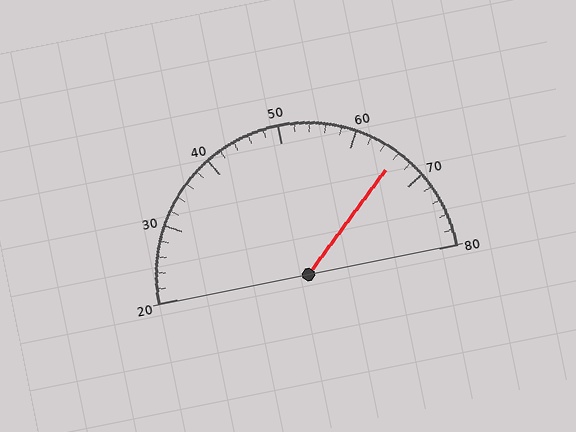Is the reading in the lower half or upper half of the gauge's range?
The reading is in the upper half of the range (20 to 80).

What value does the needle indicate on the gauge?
The needle indicates approximately 66.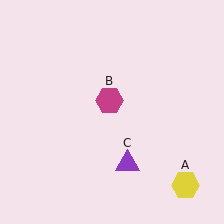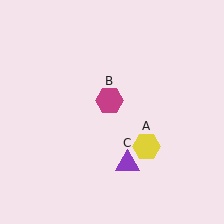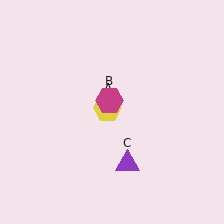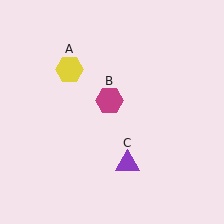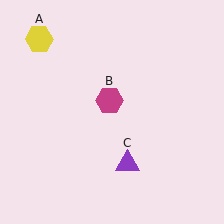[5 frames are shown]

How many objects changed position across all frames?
1 object changed position: yellow hexagon (object A).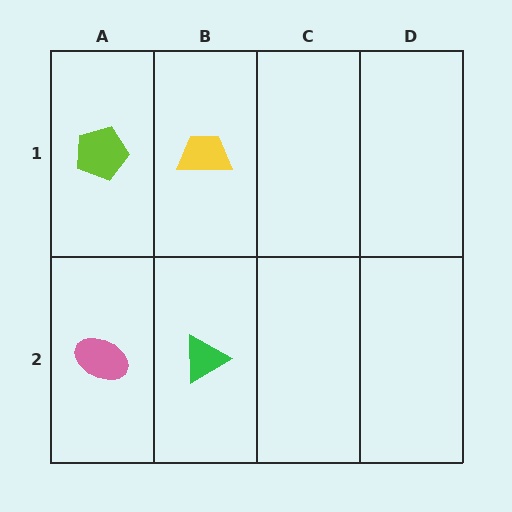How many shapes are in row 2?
2 shapes.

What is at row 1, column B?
A yellow trapezoid.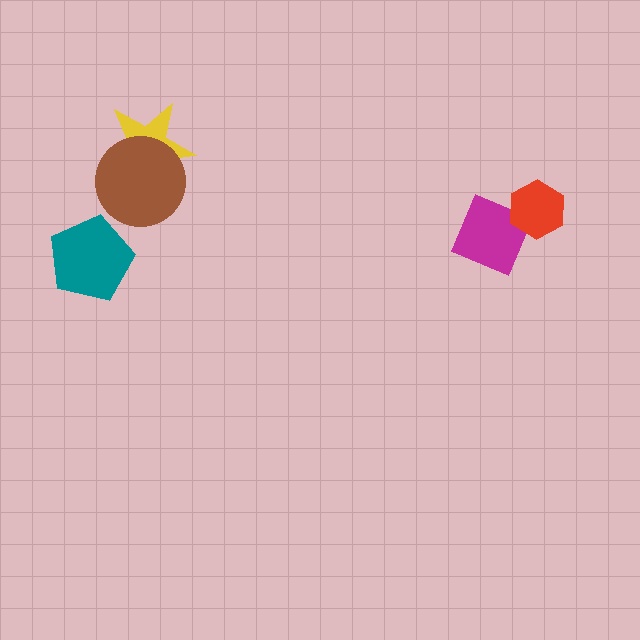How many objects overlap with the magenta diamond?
1 object overlaps with the magenta diamond.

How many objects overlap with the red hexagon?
1 object overlaps with the red hexagon.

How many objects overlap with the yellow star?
1 object overlaps with the yellow star.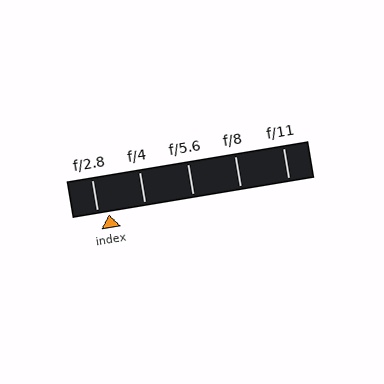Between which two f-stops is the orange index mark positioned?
The index mark is between f/2.8 and f/4.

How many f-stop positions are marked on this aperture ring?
There are 5 f-stop positions marked.